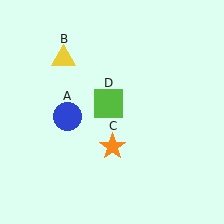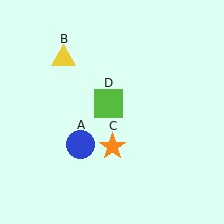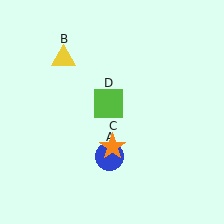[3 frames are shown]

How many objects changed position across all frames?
1 object changed position: blue circle (object A).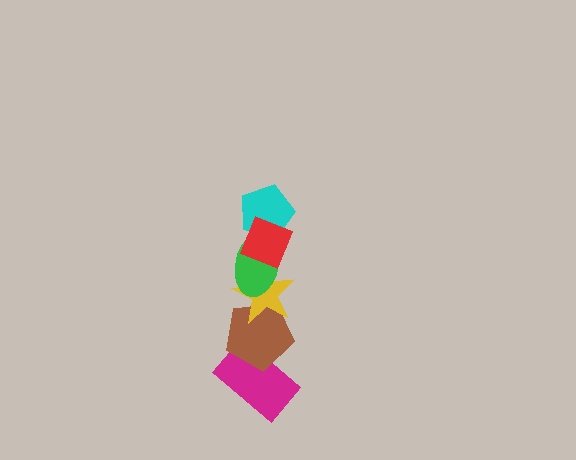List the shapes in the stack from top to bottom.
From top to bottom: the red square, the cyan pentagon, the green ellipse, the yellow star, the brown pentagon, the magenta rectangle.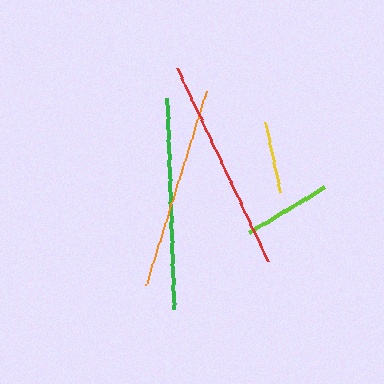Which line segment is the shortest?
The yellow line is the shortest at approximately 72 pixels.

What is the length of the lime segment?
The lime segment is approximately 88 pixels long.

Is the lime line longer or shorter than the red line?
The red line is longer than the lime line.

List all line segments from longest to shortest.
From longest to shortest: red, green, orange, lime, yellow.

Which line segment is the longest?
The red line is the longest at approximately 213 pixels.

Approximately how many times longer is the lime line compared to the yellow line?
The lime line is approximately 1.2 times the length of the yellow line.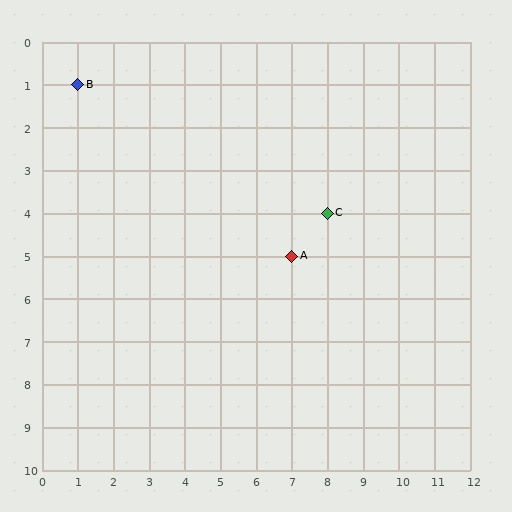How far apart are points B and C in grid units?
Points B and C are 7 columns and 3 rows apart (about 7.6 grid units diagonally).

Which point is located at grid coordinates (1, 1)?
Point B is at (1, 1).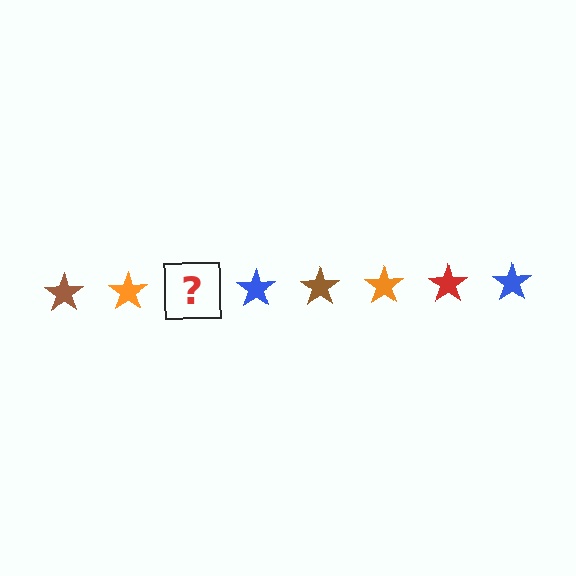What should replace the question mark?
The question mark should be replaced with a red star.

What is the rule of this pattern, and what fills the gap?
The rule is that the pattern cycles through brown, orange, red, blue stars. The gap should be filled with a red star.